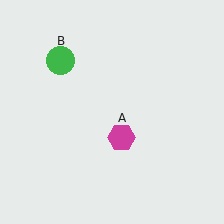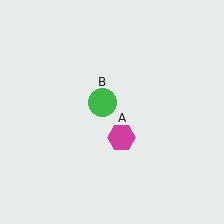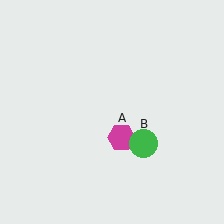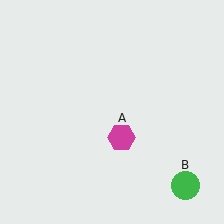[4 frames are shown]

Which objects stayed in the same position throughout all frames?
Magenta hexagon (object A) remained stationary.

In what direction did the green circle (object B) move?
The green circle (object B) moved down and to the right.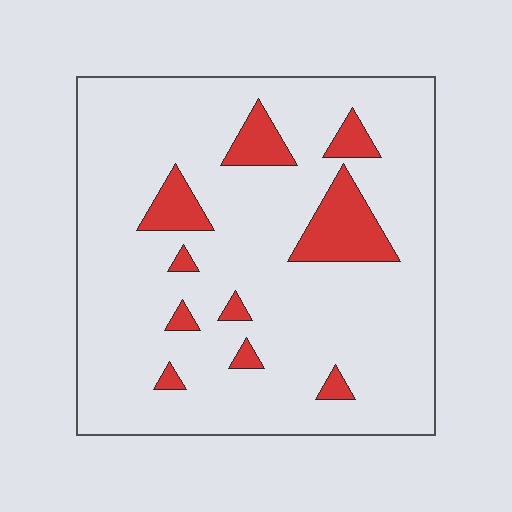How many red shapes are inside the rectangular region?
10.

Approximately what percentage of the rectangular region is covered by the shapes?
Approximately 10%.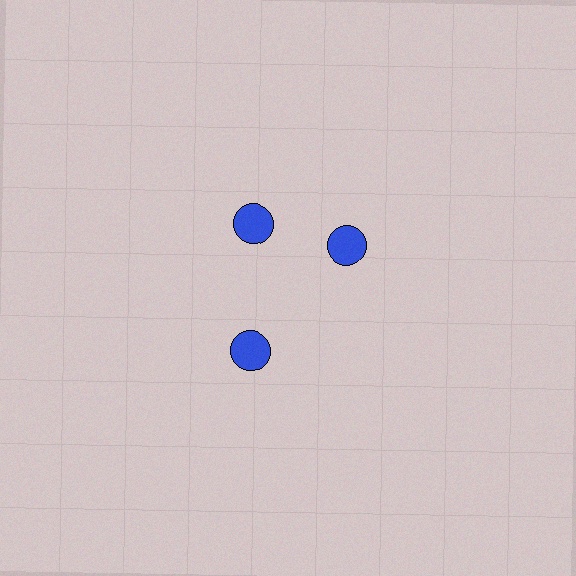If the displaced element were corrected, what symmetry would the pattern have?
It would have 3-fold rotational symmetry — the pattern would map onto itself every 120 degrees.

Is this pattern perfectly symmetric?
No. The 3 blue circles are arranged in a ring, but one element near the 3 o'clock position is rotated out of alignment along the ring, breaking the 3-fold rotational symmetry.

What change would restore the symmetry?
The symmetry would be restored by rotating it back into even spacing with its neighbors so that all 3 circles sit at equal angles and equal distance from the center.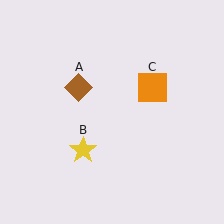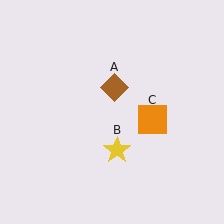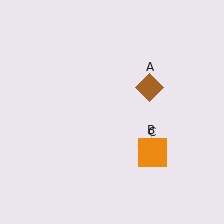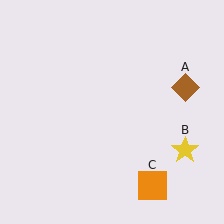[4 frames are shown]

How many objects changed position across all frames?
3 objects changed position: brown diamond (object A), yellow star (object B), orange square (object C).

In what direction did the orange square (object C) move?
The orange square (object C) moved down.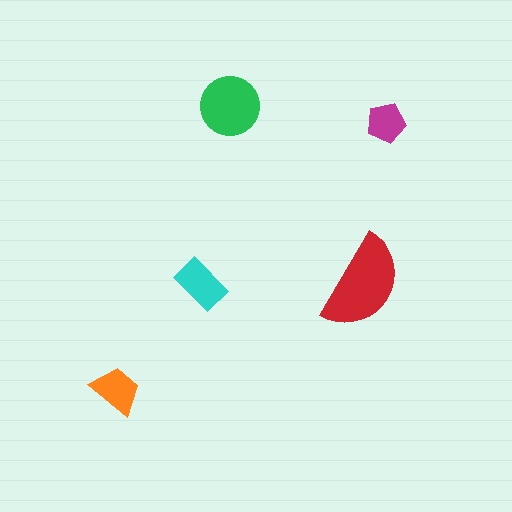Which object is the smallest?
The magenta pentagon.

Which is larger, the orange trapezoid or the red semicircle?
The red semicircle.